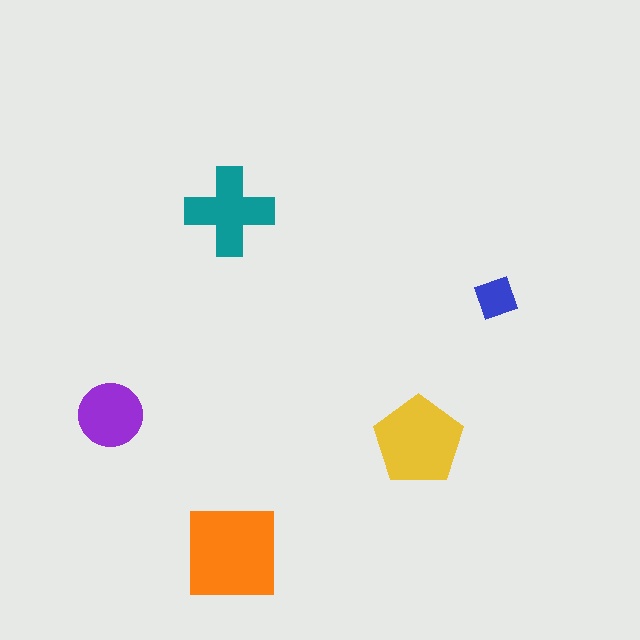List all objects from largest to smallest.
The orange square, the yellow pentagon, the teal cross, the purple circle, the blue diamond.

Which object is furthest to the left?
The purple circle is leftmost.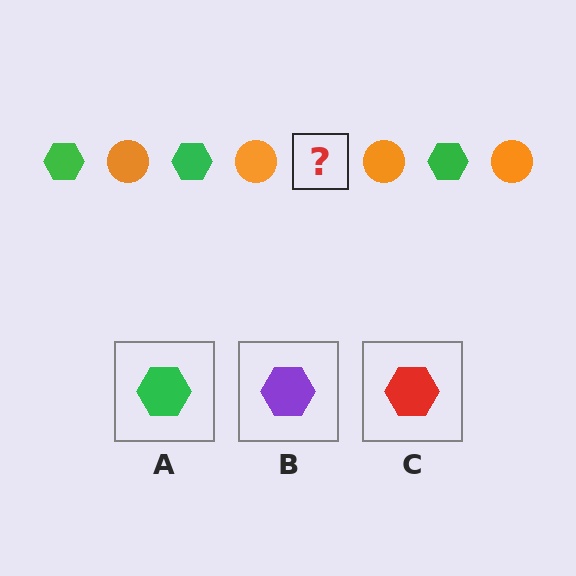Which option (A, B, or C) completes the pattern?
A.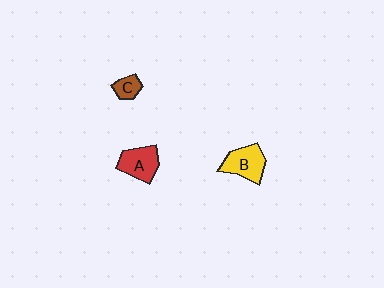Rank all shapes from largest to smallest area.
From largest to smallest: B (yellow), A (red), C (brown).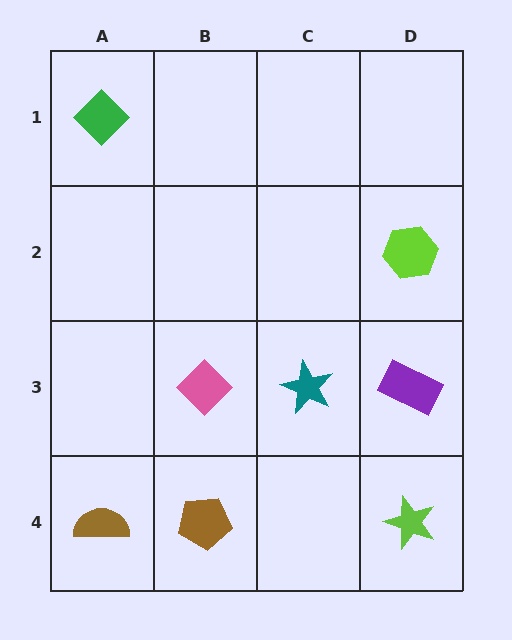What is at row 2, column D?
A lime hexagon.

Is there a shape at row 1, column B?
No, that cell is empty.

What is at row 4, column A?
A brown semicircle.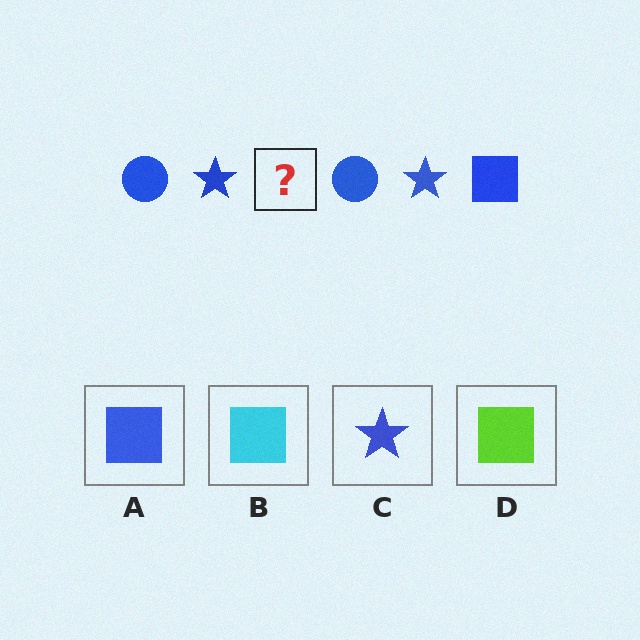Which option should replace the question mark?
Option A.